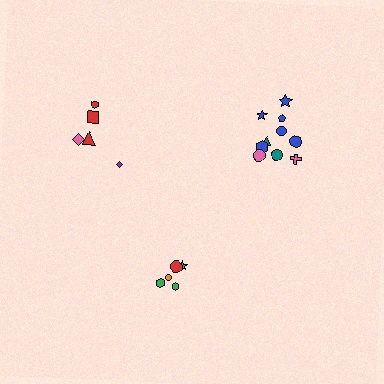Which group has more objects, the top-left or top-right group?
The top-right group.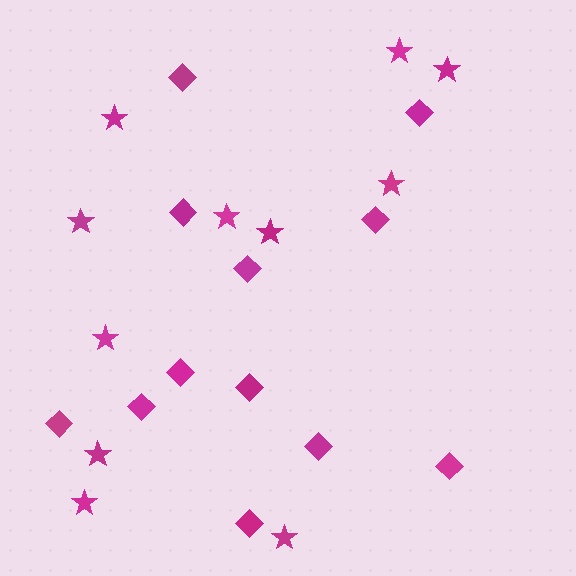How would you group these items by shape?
There are 2 groups: one group of stars (11) and one group of diamonds (12).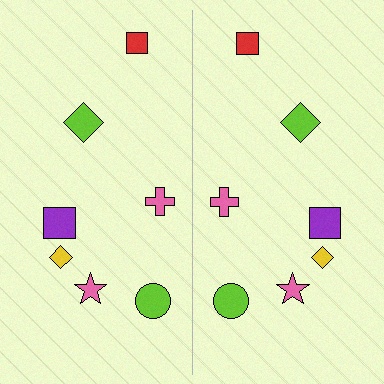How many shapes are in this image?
There are 14 shapes in this image.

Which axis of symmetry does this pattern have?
The pattern has a vertical axis of symmetry running through the center of the image.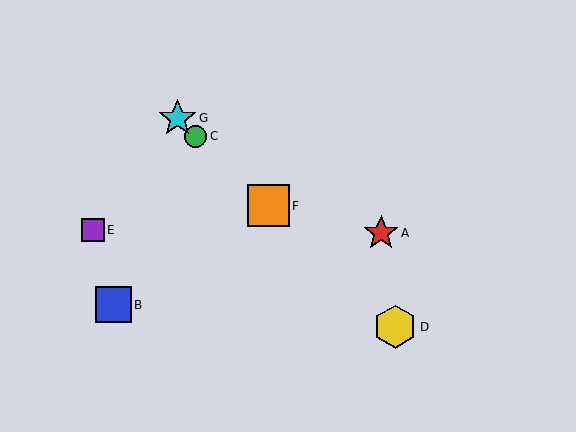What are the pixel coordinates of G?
Object G is at (177, 118).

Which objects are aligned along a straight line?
Objects C, D, F, G are aligned along a straight line.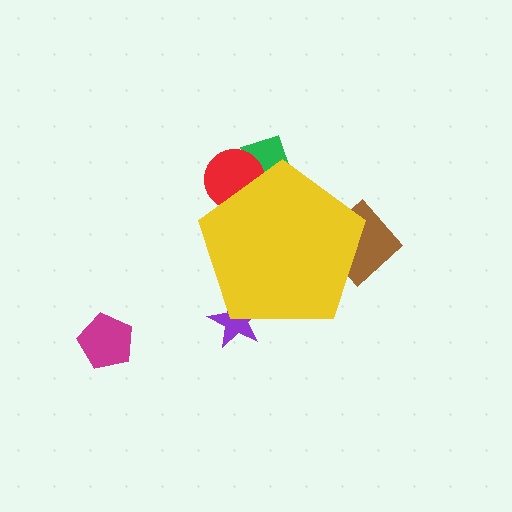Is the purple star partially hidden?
Yes, the purple star is partially hidden behind the yellow pentagon.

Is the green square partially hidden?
Yes, the green square is partially hidden behind the yellow pentagon.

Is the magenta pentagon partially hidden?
No, the magenta pentagon is fully visible.